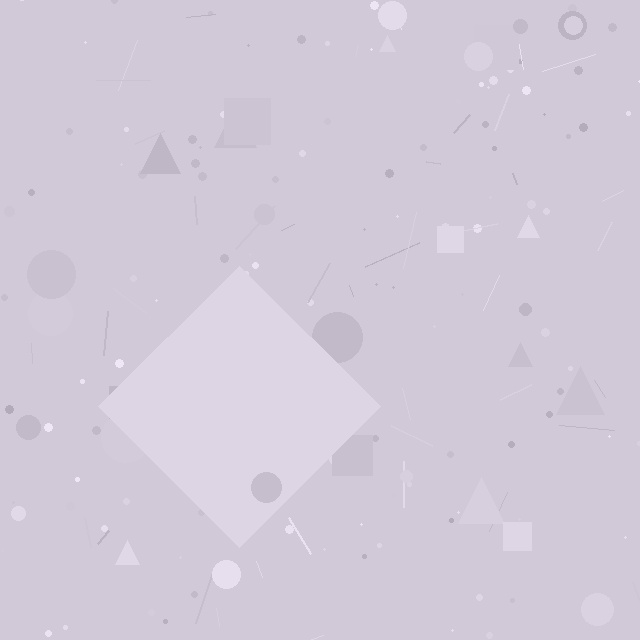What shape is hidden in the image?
A diamond is hidden in the image.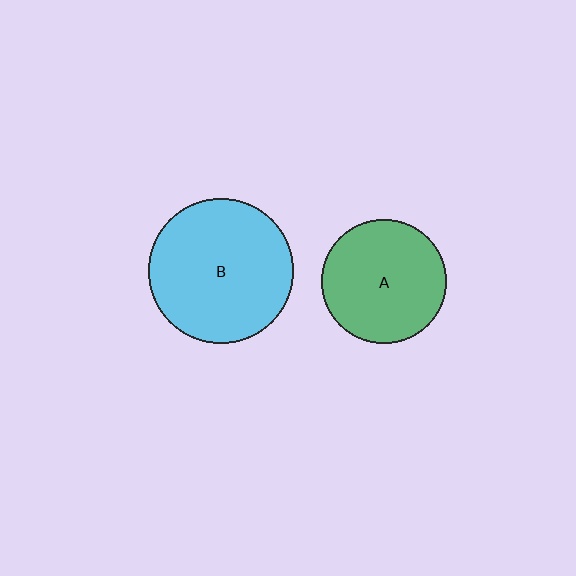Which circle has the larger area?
Circle B (cyan).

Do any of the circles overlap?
No, none of the circles overlap.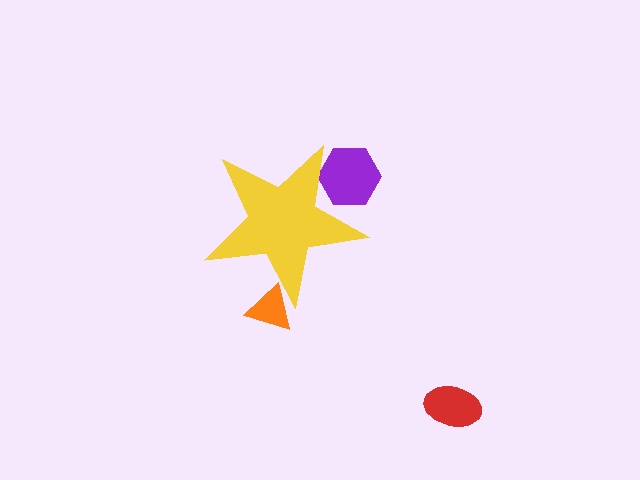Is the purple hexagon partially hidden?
Yes, the purple hexagon is partially hidden behind the yellow star.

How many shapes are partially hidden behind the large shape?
2 shapes are partially hidden.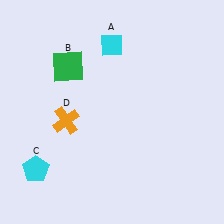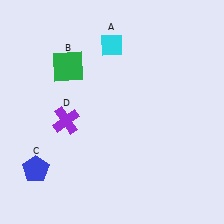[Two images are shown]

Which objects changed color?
C changed from cyan to blue. D changed from orange to purple.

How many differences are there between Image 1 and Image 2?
There are 2 differences between the two images.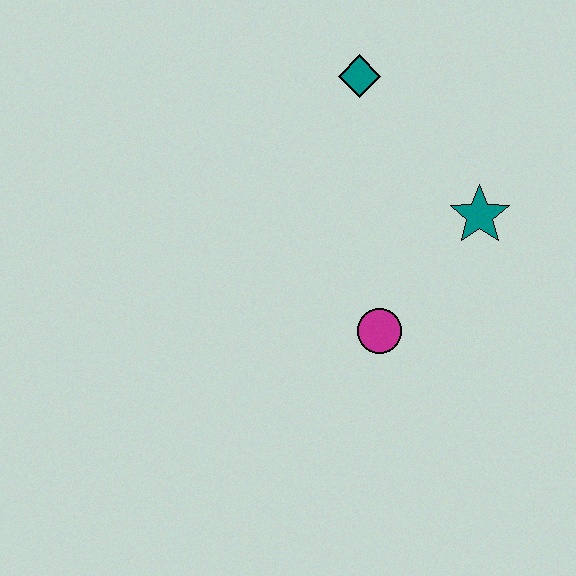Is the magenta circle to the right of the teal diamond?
Yes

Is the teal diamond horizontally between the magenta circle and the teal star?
No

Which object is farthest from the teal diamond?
The magenta circle is farthest from the teal diamond.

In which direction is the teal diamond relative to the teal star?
The teal diamond is above the teal star.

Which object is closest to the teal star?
The magenta circle is closest to the teal star.